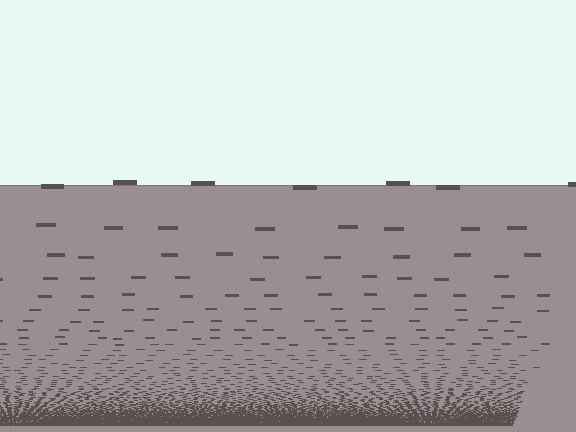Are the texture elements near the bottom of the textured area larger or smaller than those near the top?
Smaller. The gradient is inverted — elements near the bottom are smaller and denser.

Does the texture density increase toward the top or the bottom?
Density increases toward the bottom.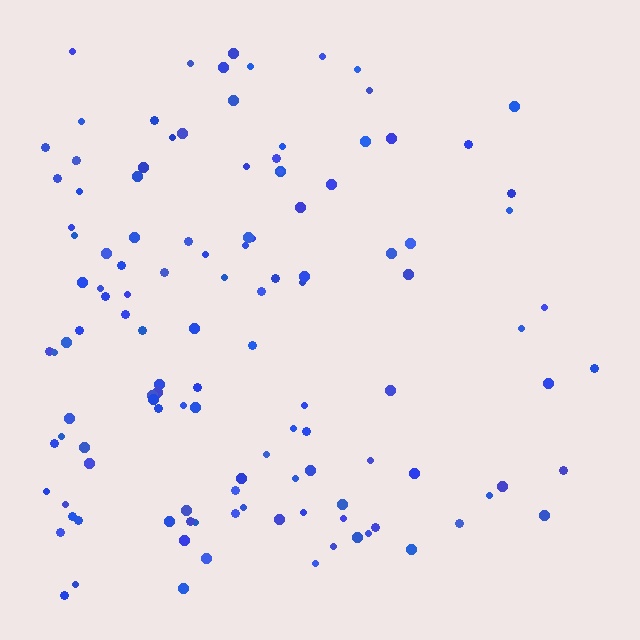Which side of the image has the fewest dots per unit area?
The right.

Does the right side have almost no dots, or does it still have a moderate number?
Still a moderate number, just noticeably fewer than the left.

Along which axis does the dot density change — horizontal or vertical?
Horizontal.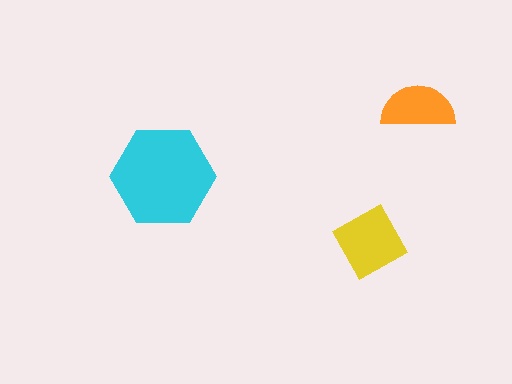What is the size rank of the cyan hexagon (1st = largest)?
1st.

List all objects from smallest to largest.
The orange semicircle, the yellow diamond, the cyan hexagon.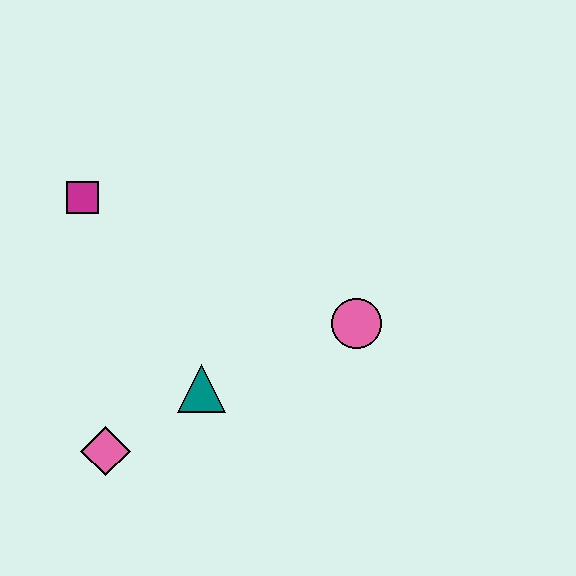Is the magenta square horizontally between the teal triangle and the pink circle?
No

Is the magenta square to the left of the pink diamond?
Yes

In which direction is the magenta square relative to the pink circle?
The magenta square is to the left of the pink circle.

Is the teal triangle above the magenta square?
No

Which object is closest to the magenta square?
The teal triangle is closest to the magenta square.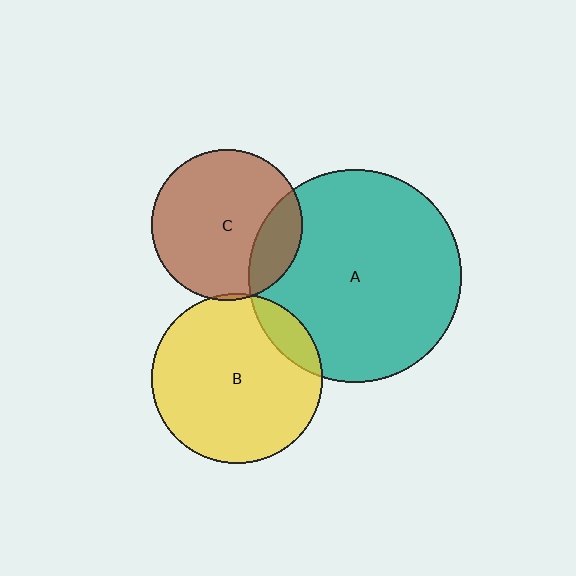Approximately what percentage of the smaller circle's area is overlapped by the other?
Approximately 10%.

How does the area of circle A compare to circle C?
Approximately 2.0 times.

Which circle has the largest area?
Circle A (teal).